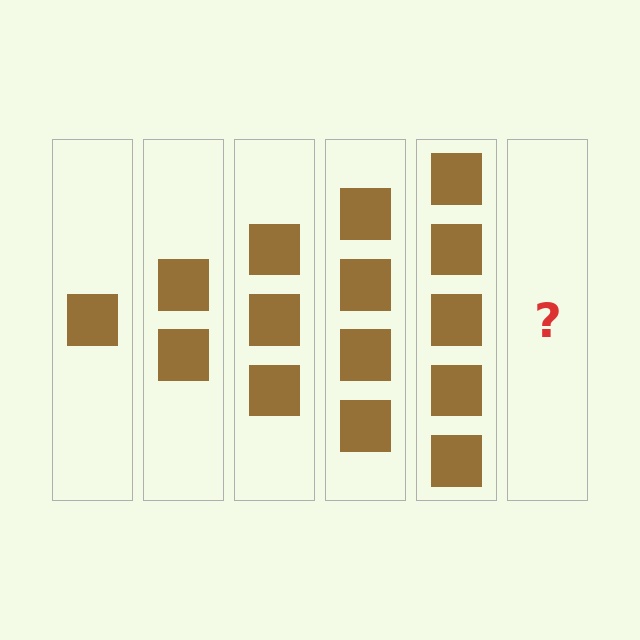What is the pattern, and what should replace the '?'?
The pattern is that each step adds one more square. The '?' should be 6 squares.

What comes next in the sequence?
The next element should be 6 squares.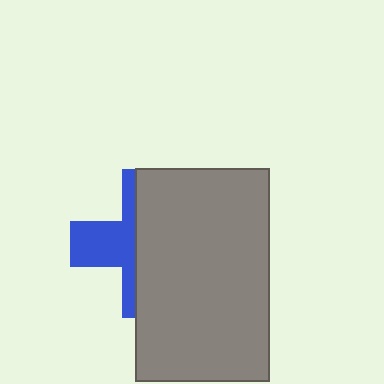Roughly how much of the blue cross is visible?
A small part of it is visible (roughly 39%).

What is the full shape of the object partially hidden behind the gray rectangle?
The partially hidden object is a blue cross.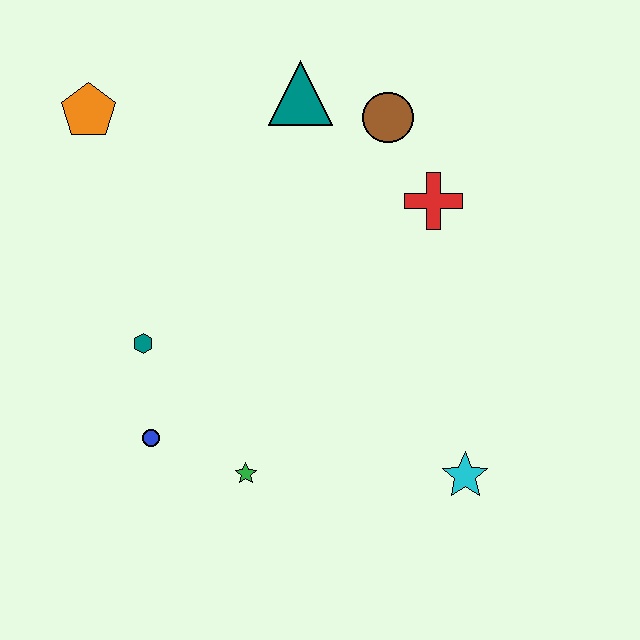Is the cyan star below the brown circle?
Yes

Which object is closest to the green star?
The blue circle is closest to the green star.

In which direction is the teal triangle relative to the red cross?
The teal triangle is to the left of the red cross.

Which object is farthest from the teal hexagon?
The cyan star is farthest from the teal hexagon.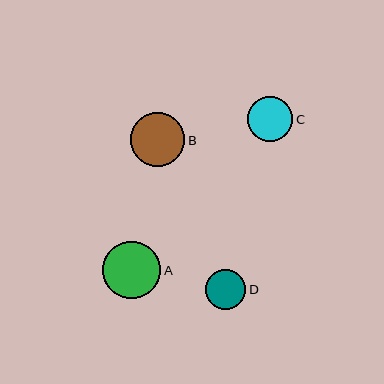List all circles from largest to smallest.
From largest to smallest: A, B, C, D.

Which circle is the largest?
Circle A is the largest with a size of approximately 58 pixels.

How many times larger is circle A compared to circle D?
Circle A is approximately 1.5 times the size of circle D.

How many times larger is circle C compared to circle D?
Circle C is approximately 1.1 times the size of circle D.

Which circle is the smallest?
Circle D is the smallest with a size of approximately 40 pixels.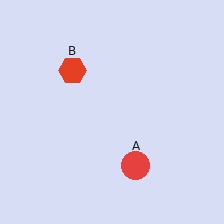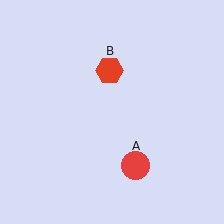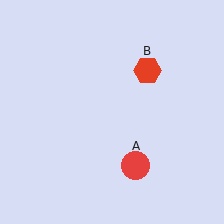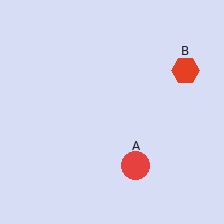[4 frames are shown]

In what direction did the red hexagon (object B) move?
The red hexagon (object B) moved right.